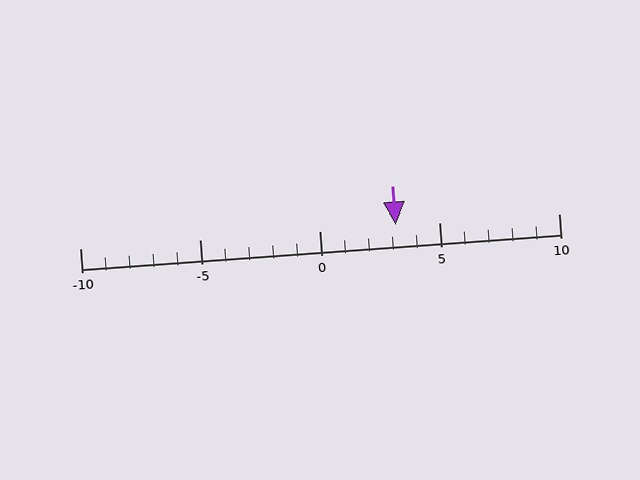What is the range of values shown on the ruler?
The ruler shows values from -10 to 10.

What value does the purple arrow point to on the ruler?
The purple arrow points to approximately 3.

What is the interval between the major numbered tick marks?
The major tick marks are spaced 5 units apart.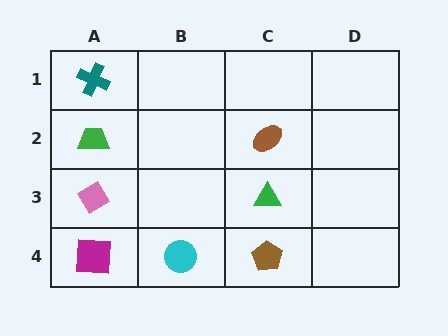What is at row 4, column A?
A magenta square.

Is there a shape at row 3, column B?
No, that cell is empty.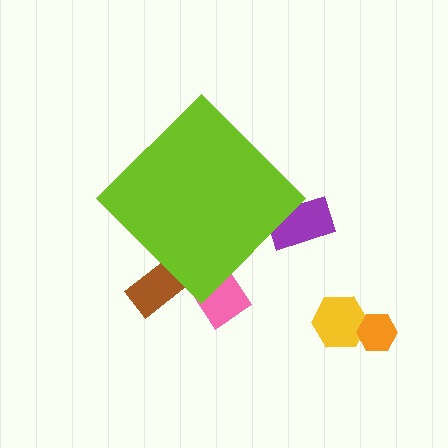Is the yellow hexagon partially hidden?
No, the yellow hexagon is fully visible.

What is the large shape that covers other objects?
A lime diamond.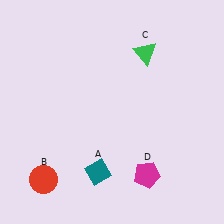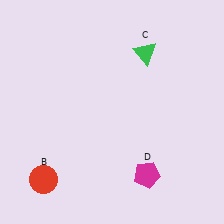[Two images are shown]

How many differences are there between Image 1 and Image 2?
There is 1 difference between the two images.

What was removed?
The teal diamond (A) was removed in Image 2.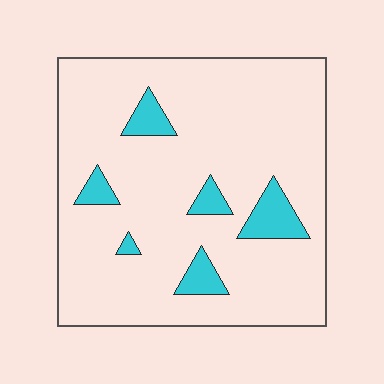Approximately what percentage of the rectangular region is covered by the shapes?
Approximately 10%.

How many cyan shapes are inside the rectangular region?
6.